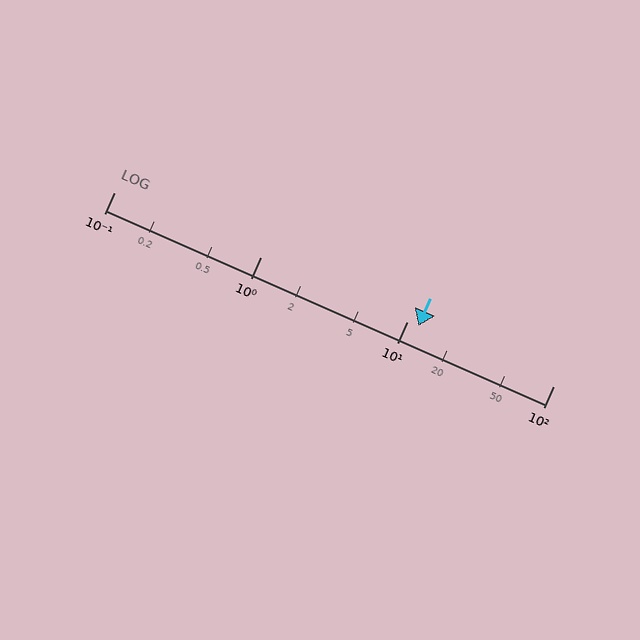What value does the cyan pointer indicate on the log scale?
The pointer indicates approximately 12.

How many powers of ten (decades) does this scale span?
The scale spans 3 decades, from 0.1 to 100.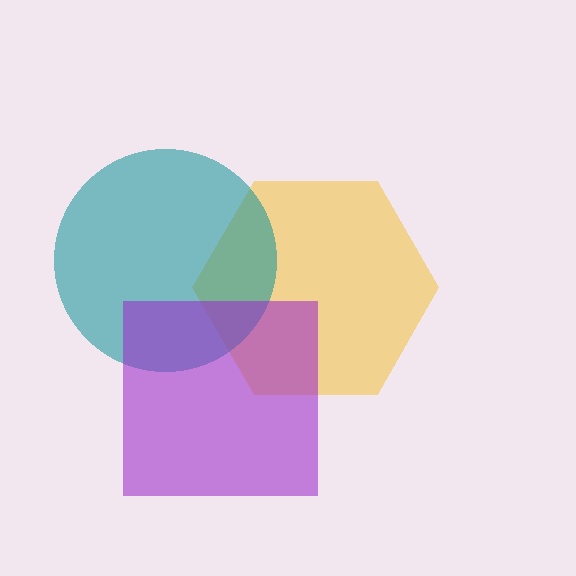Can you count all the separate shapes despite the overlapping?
Yes, there are 3 separate shapes.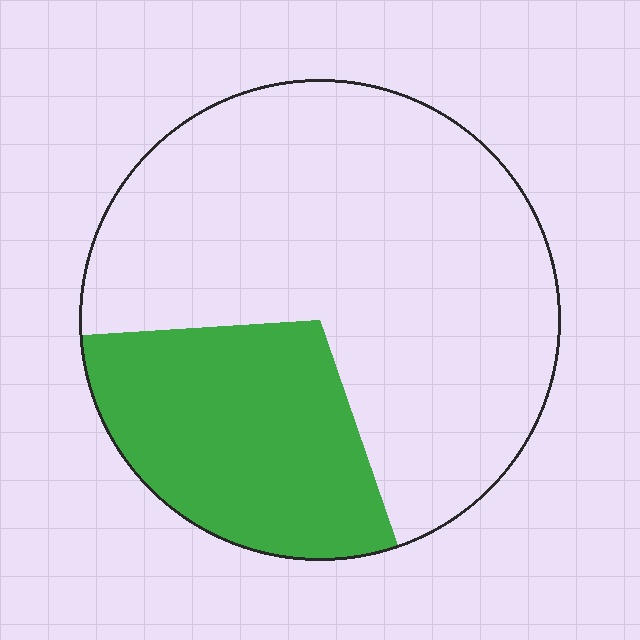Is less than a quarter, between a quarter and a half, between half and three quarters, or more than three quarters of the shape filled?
Between a quarter and a half.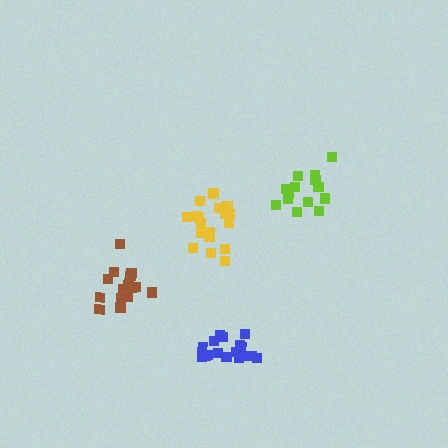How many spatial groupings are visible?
There are 4 spatial groupings.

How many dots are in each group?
Group 1: 17 dots, Group 2: 19 dots, Group 3: 14 dots, Group 4: 17 dots (67 total).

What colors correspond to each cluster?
The clusters are colored: brown, yellow, lime, blue.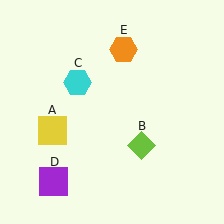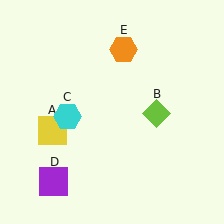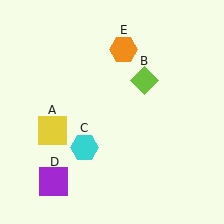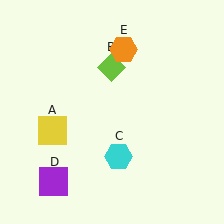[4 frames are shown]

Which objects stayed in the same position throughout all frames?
Yellow square (object A) and purple square (object D) and orange hexagon (object E) remained stationary.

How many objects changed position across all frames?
2 objects changed position: lime diamond (object B), cyan hexagon (object C).